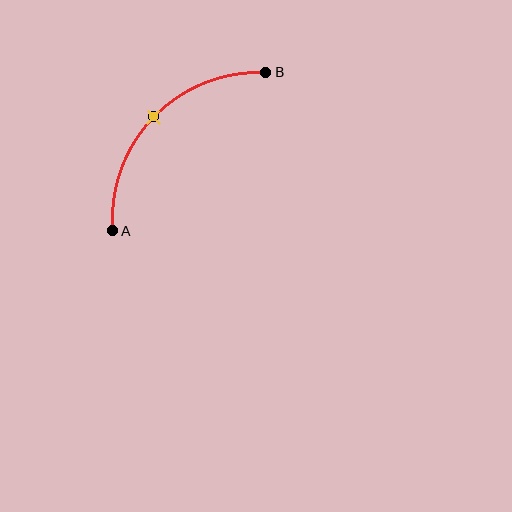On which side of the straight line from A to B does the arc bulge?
The arc bulges above and to the left of the straight line connecting A and B.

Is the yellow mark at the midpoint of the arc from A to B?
Yes. The yellow mark lies on the arc at equal arc-length from both A and B — it is the arc midpoint.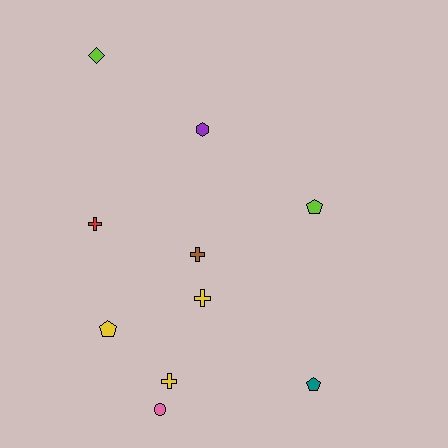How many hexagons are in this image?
There is 1 hexagon.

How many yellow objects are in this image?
There are 3 yellow objects.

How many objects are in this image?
There are 10 objects.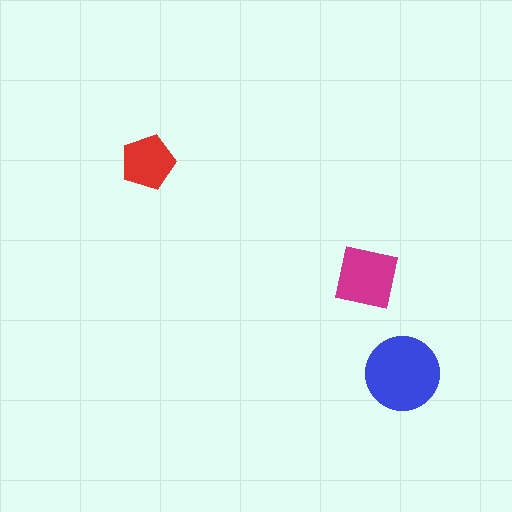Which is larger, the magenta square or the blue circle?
The blue circle.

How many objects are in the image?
There are 3 objects in the image.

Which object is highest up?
The red pentagon is topmost.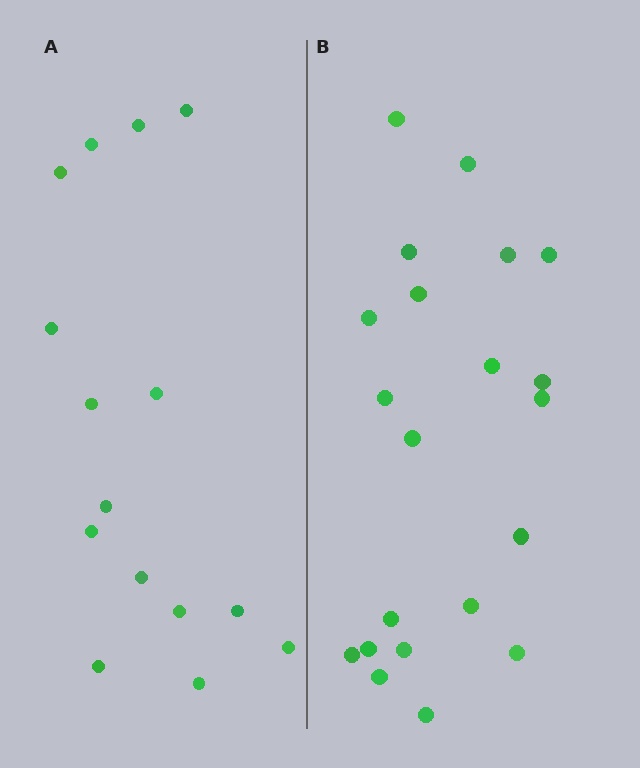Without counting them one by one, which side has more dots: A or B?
Region B (the right region) has more dots.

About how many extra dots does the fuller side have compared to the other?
Region B has about 6 more dots than region A.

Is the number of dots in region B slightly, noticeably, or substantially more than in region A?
Region B has noticeably more, but not dramatically so. The ratio is roughly 1.4 to 1.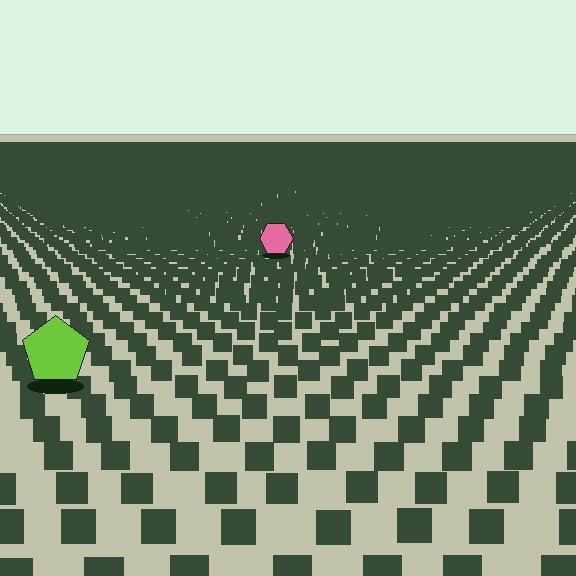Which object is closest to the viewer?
The lime pentagon is closest. The texture marks near it are larger and more spread out.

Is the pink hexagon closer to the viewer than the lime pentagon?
No. The lime pentagon is closer — you can tell from the texture gradient: the ground texture is coarser near it.